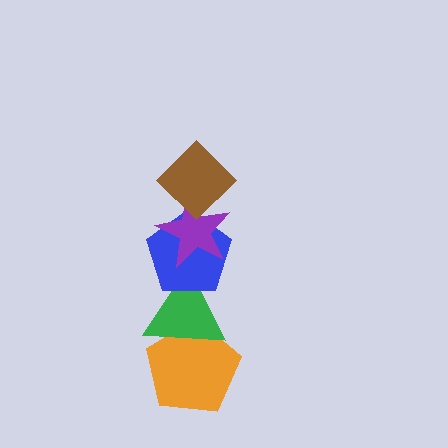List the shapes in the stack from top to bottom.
From top to bottom: the brown diamond, the purple star, the blue pentagon, the green triangle, the orange pentagon.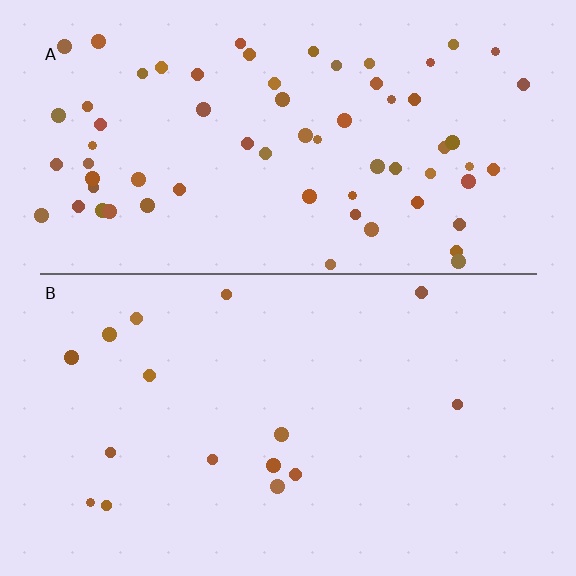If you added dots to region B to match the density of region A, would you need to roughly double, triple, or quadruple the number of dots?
Approximately quadruple.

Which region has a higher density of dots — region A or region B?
A (the top).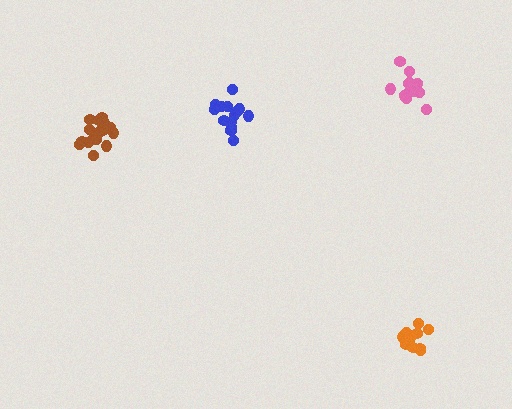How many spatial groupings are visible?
There are 4 spatial groupings.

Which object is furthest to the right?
The orange cluster is rightmost.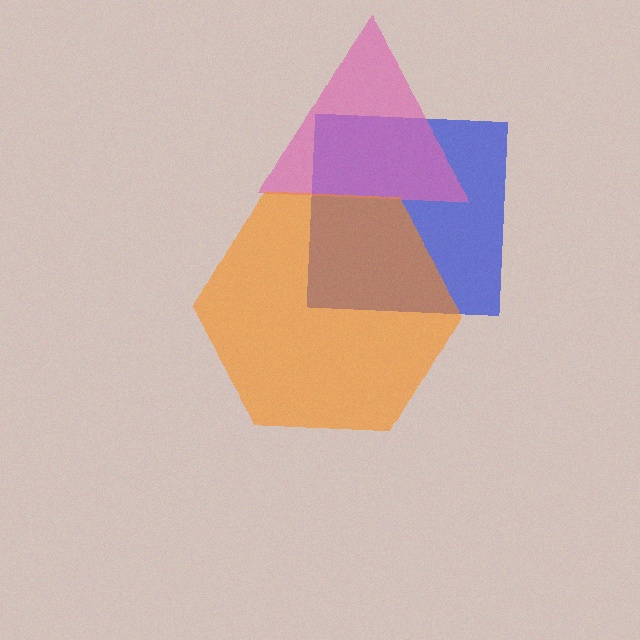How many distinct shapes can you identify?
There are 3 distinct shapes: a blue square, a pink triangle, an orange hexagon.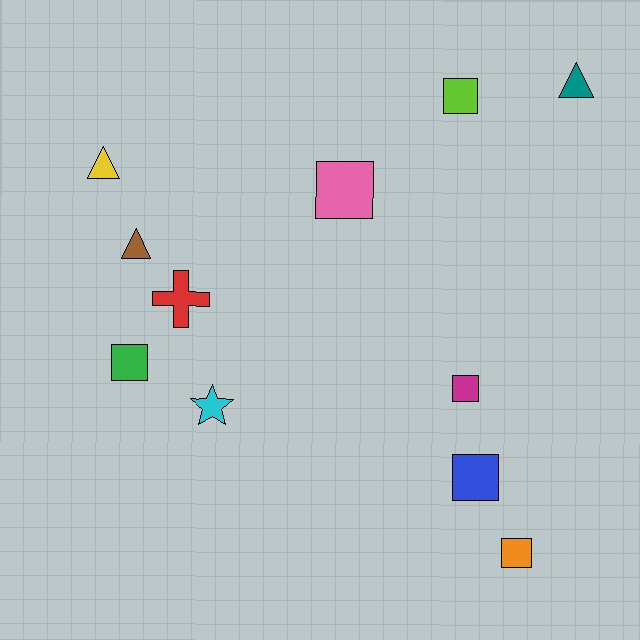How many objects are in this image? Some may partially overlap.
There are 11 objects.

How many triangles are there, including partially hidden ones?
There are 3 triangles.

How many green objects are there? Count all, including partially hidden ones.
There is 1 green object.